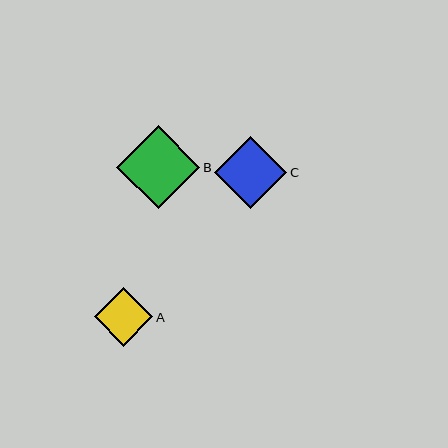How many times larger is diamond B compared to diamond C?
Diamond B is approximately 1.1 times the size of diamond C.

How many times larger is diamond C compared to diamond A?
Diamond C is approximately 1.2 times the size of diamond A.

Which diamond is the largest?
Diamond B is the largest with a size of approximately 83 pixels.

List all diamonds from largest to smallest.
From largest to smallest: B, C, A.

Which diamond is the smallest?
Diamond A is the smallest with a size of approximately 59 pixels.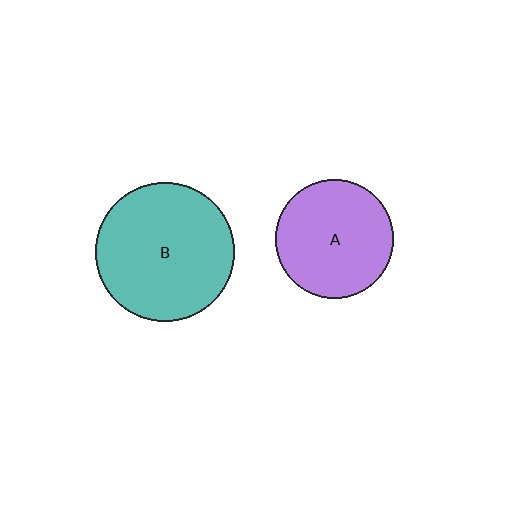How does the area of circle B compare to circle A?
Approximately 1.4 times.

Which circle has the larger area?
Circle B (teal).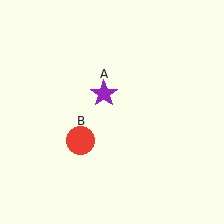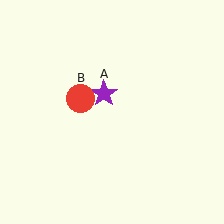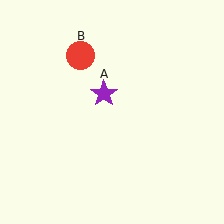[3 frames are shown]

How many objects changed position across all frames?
1 object changed position: red circle (object B).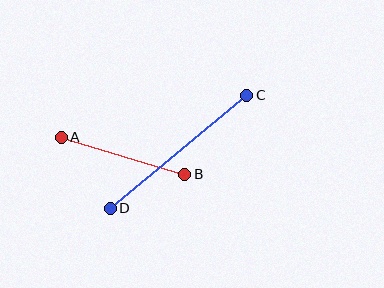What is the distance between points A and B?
The distance is approximately 129 pixels.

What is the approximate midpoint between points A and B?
The midpoint is at approximately (123, 156) pixels.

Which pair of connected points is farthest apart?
Points C and D are farthest apart.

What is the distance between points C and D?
The distance is approximately 177 pixels.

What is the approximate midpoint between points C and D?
The midpoint is at approximately (178, 152) pixels.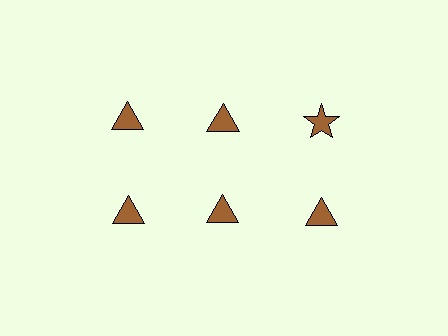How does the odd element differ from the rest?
It has a different shape: star instead of triangle.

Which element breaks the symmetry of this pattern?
The brown star in the top row, center column breaks the symmetry. All other shapes are brown triangles.